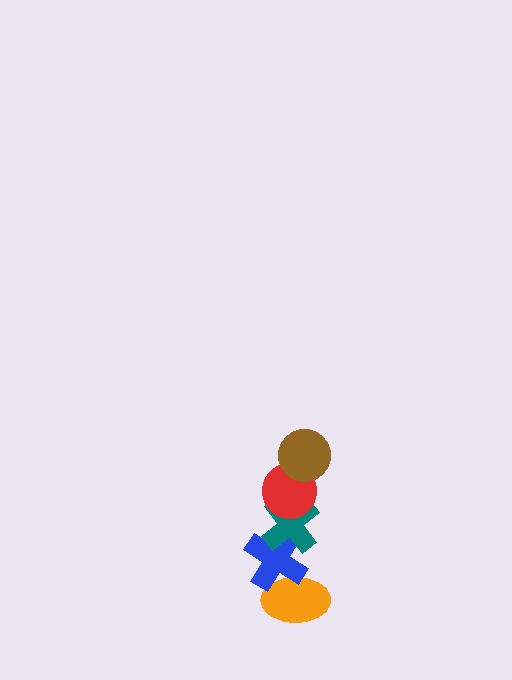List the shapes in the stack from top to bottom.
From top to bottom: the brown circle, the red circle, the teal cross, the blue cross, the orange ellipse.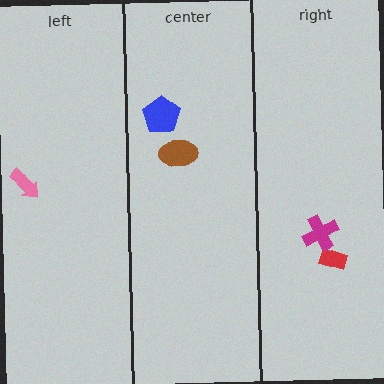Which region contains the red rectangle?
The right region.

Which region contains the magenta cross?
The right region.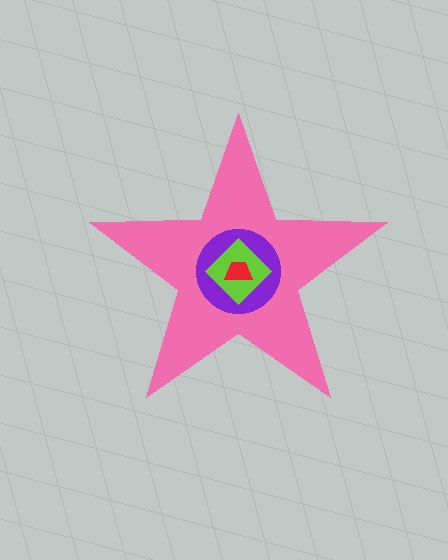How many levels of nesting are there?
4.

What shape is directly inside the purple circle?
The lime diamond.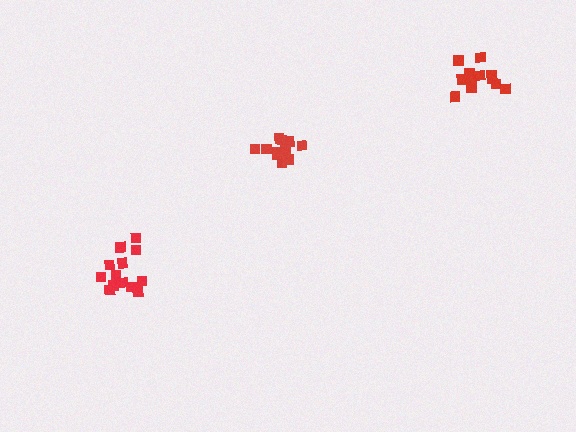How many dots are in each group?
Group 1: 14 dots, Group 2: 14 dots, Group 3: 15 dots (43 total).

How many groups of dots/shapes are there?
There are 3 groups.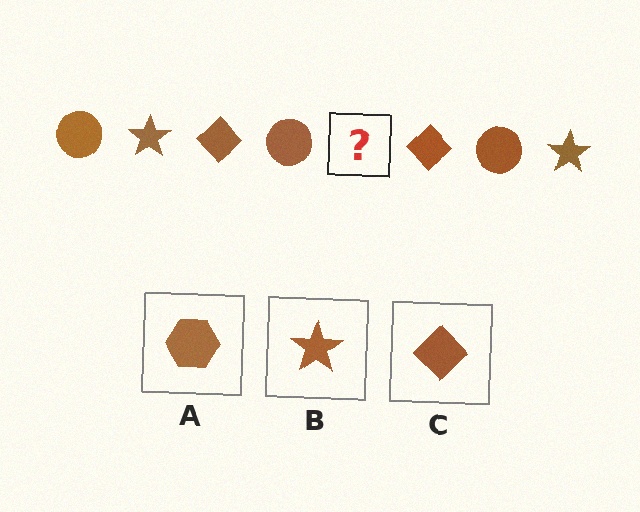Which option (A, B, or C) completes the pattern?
B.